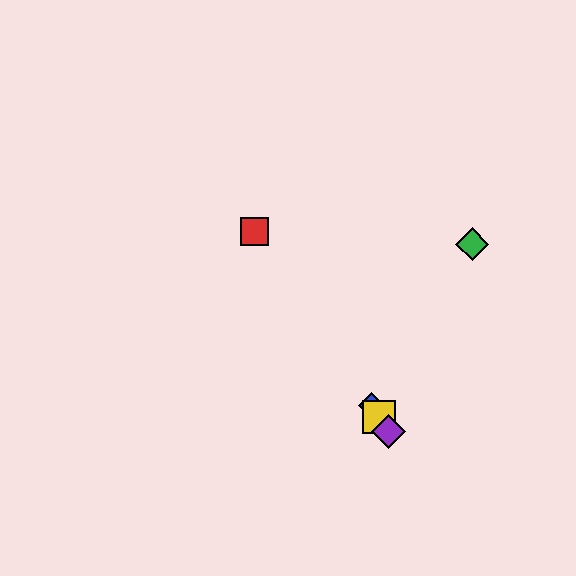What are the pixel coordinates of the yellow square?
The yellow square is at (379, 417).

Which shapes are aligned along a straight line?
The red square, the blue diamond, the yellow square, the purple diamond are aligned along a straight line.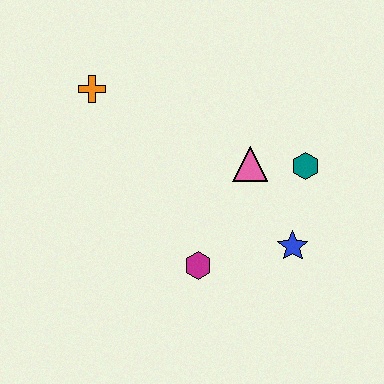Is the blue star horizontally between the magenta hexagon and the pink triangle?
No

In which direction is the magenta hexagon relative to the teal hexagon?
The magenta hexagon is to the left of the teal hexagon.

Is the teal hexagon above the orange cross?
No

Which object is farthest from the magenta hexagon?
The orange cross is farthest from the magenta hexagon.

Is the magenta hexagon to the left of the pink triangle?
Yes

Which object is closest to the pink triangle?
The teal hexagon is closest to the pink triangle.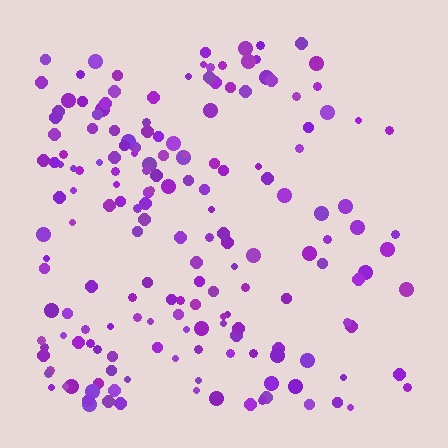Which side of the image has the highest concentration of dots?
The left.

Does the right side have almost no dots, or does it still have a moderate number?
Still a moderate number, just noticeably fewer than the left.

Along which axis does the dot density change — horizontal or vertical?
Horizontal.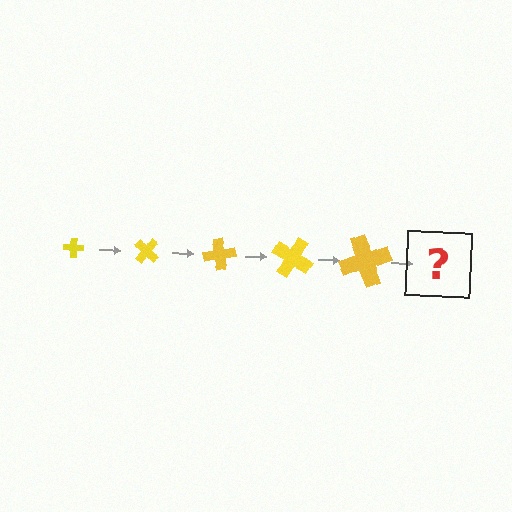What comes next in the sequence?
The next element should be a cross, larger than the previous one and rotated 200 degrees from the start.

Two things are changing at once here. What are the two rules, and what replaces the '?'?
The two rules are that the cross grows larger each step and it rotates 40 degrees each step. The '?' should be a cross, larger than the previous one and rotated 200 degrees from the start.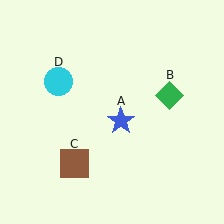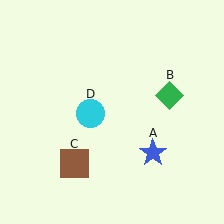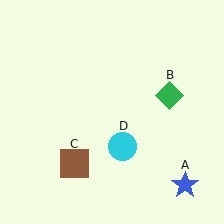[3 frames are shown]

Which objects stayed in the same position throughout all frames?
Green diamond (object B) and brown square (object C) remained stationary.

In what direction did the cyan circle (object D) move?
The cyan circle (object D) moved down and to the right.